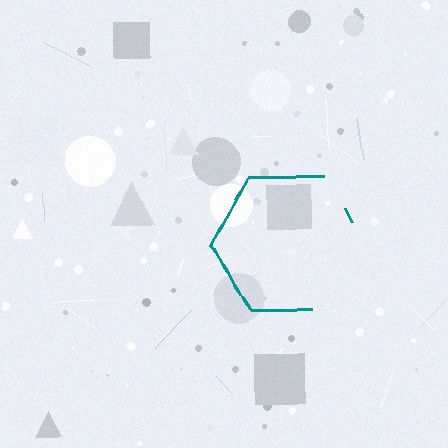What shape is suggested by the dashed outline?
The dashed outline suggests a hexagon.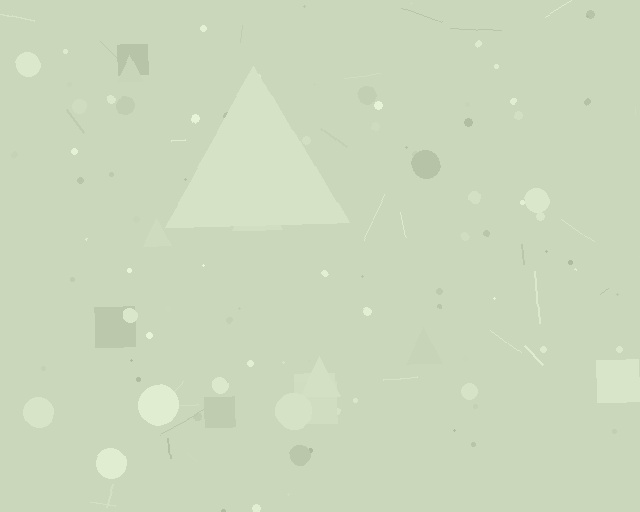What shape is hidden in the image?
A triangle is hidden in the image.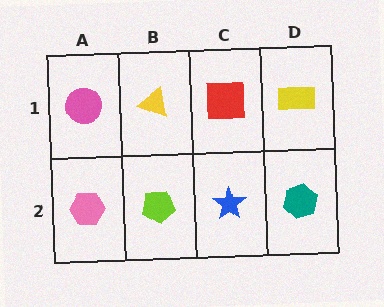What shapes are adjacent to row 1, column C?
A blue star (row 2, column C), a yellow triangle (row 1, column B), a yellow rectangle (row 1, column D).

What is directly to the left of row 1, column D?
A red square.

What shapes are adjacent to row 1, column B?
A lime pentagon (row 2, column B), a pink circle (row 1, column A), a red square (row 1, column C).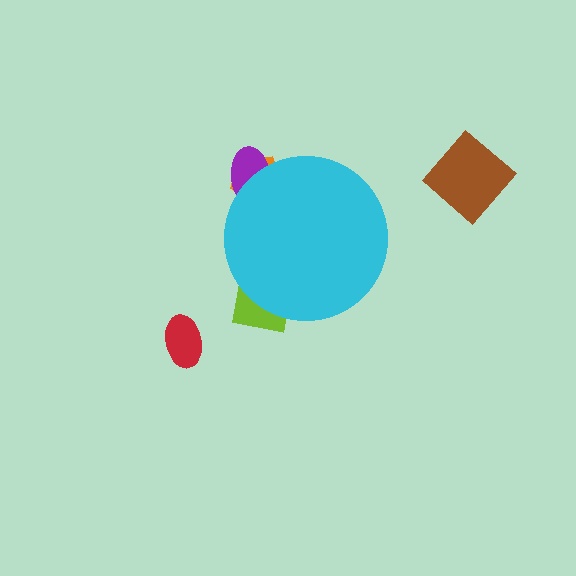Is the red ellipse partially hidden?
No, the red ellipse is fully visible.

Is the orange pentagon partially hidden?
Yes, the orange pentagon is partially hidden behind the cyan circle.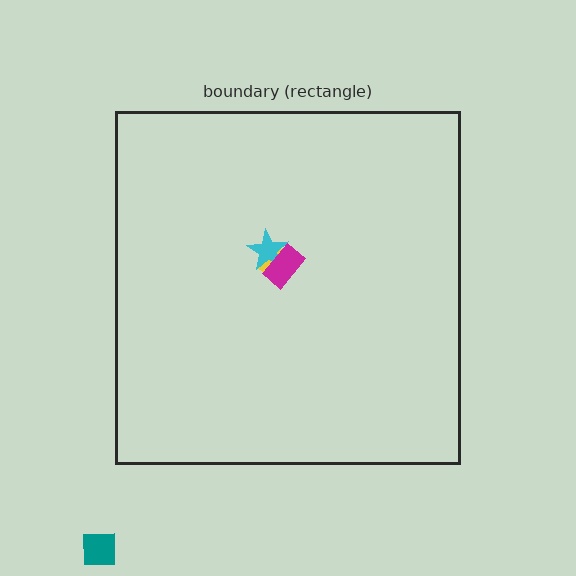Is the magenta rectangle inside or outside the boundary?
Inside.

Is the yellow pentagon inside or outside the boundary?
Inside.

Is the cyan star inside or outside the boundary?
Inside.